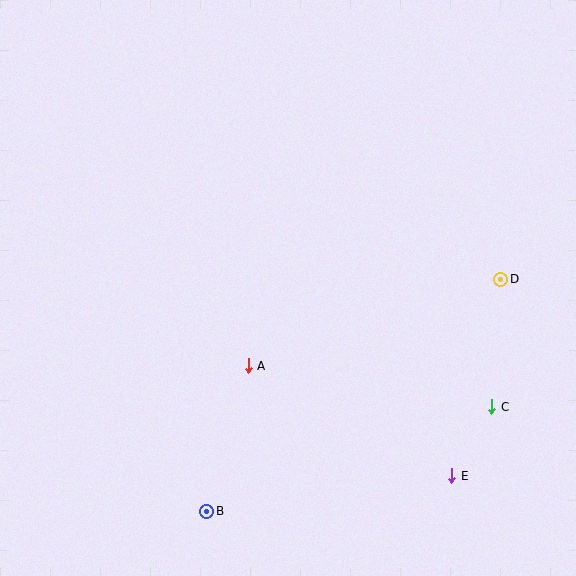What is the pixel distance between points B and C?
The distance between B and C is 304 pixels.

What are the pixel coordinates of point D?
Point D is at (501, 279).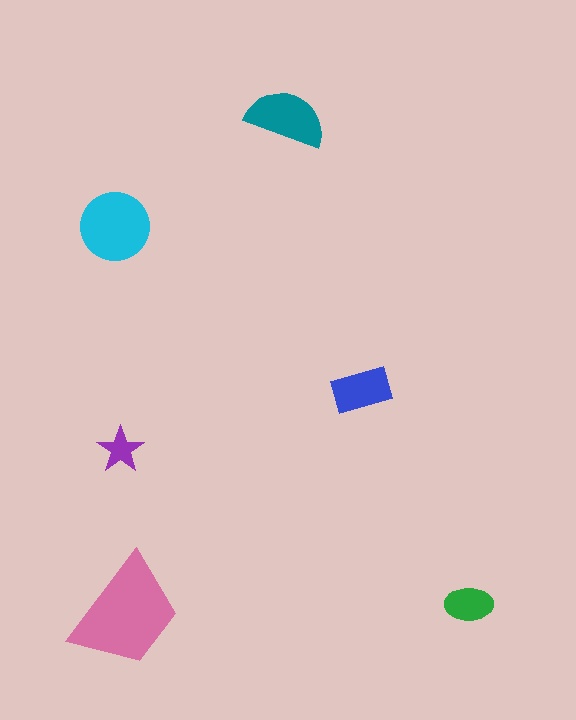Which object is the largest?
The pink trapezoid.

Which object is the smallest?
The purple star.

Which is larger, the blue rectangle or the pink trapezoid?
The pink trapezoid.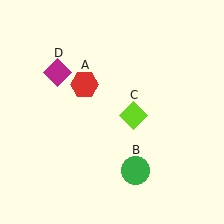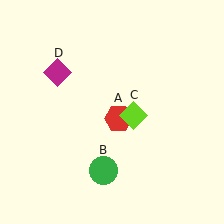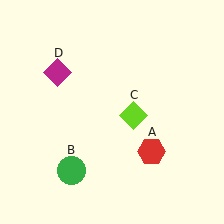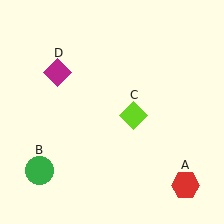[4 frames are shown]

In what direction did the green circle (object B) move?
The green circle (object B) moved left.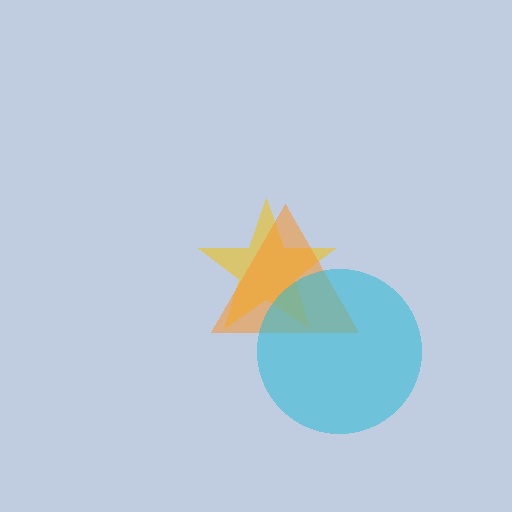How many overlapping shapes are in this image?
There are 3 overlapping shapes in the image.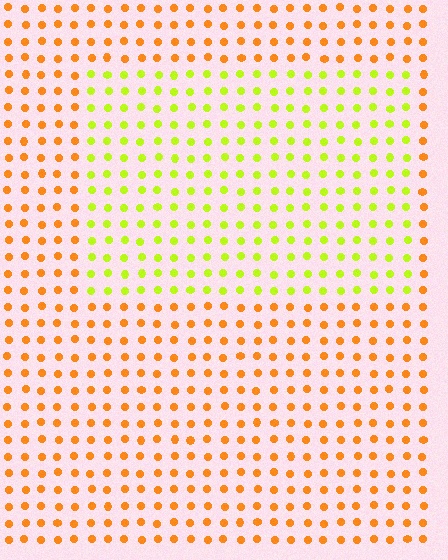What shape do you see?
I see a rectangle.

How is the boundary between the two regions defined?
The boundary is defined purely by a slight shift in hue (about 48 degrees). Spacing, size, and orientation are identical on both sides.